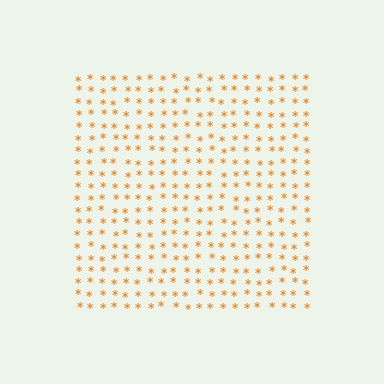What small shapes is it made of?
It is made of small asterisks.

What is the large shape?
The large shape is a square.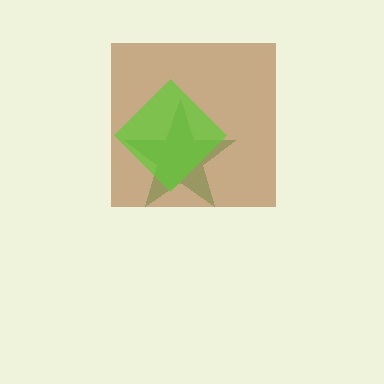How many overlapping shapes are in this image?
There are 3 overlapping shapes in the image.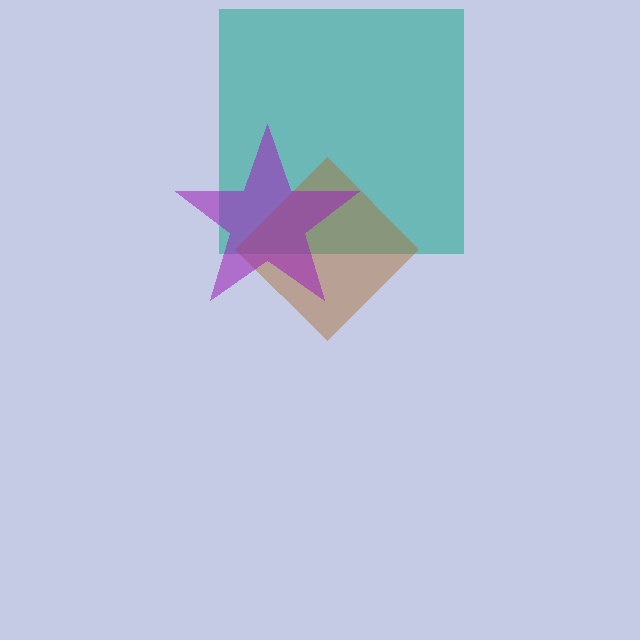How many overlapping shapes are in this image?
There are 3 overlapping shapes in the image.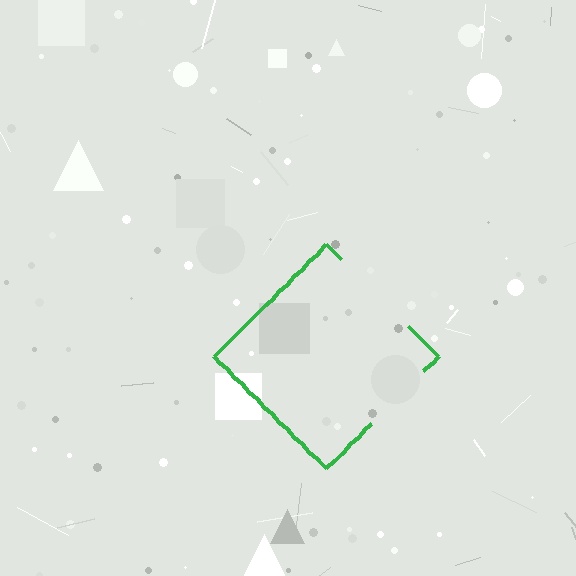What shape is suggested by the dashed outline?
The dashed outline suggests a diamond.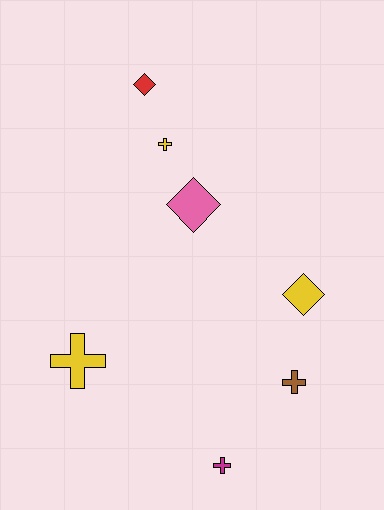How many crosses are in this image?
There are 4 crosses.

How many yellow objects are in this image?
There are 3 yellow objects.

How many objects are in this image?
There are 7 objects.